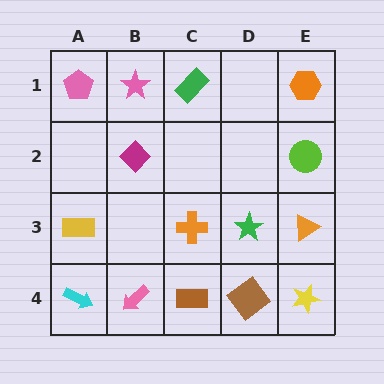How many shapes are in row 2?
2 shapes.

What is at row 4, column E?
A yellow star.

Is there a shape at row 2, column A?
No, that cell is empty.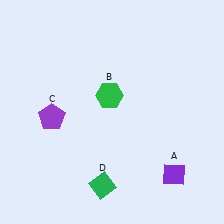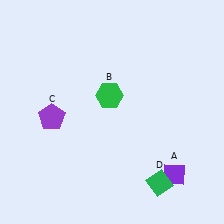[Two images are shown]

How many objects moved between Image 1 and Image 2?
1 object moved between the two images.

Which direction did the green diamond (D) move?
The green diamond (D) moved right.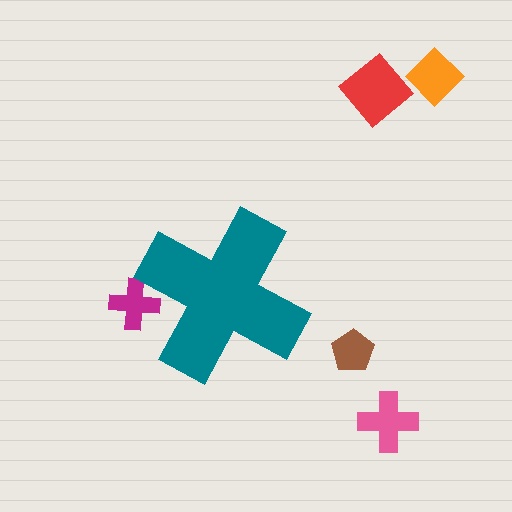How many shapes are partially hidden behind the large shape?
1 shape is partially hidden.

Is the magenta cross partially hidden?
Yes, the magenta cross is partially hidden behind the teal cross.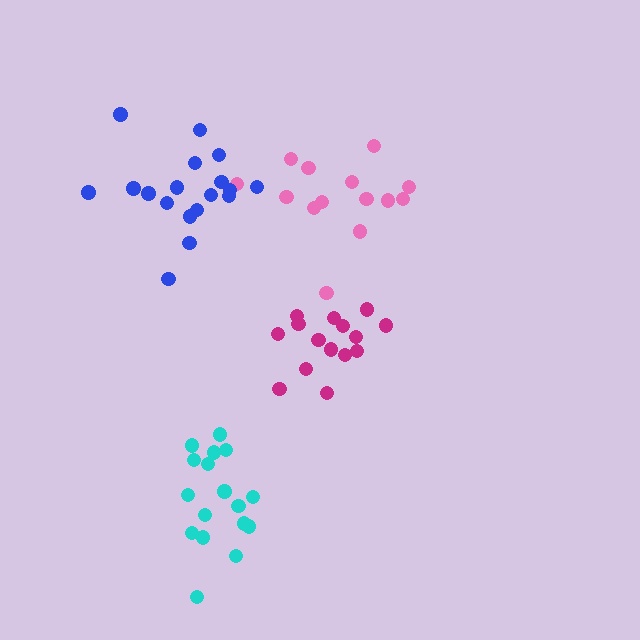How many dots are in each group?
Group 1: 15 dots, Group 2: 17 dots, Group 3: 14 dots, Group 4: 18 dots (64 total).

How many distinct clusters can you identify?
There are 4 distinct clusters.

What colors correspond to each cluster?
The clusters are colored: magenta, cyan, pink, blue.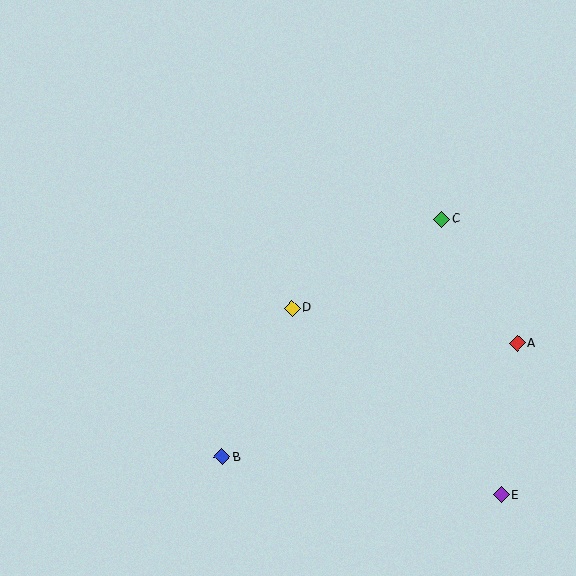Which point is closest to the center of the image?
Point D at (292, 308) is closest to the center.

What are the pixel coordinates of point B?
Point B is at (222, 457).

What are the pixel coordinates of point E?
Point E is at (501, 495).